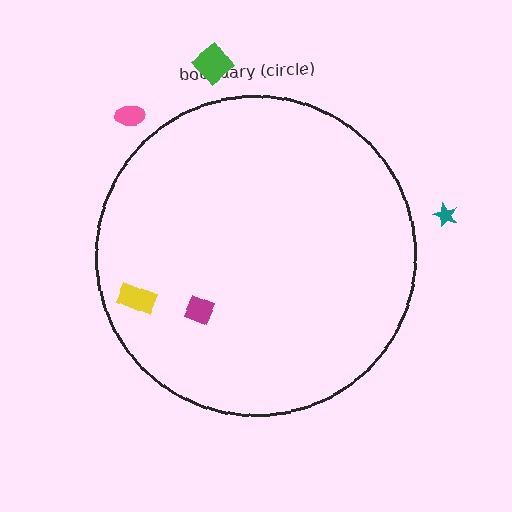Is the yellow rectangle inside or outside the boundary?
Inside.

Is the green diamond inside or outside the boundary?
Outside.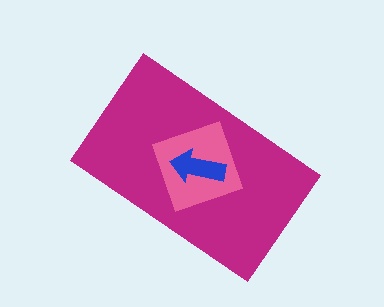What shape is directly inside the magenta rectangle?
The pink diamond.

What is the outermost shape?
The magenta rectangle.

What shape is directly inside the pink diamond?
The blue arrow.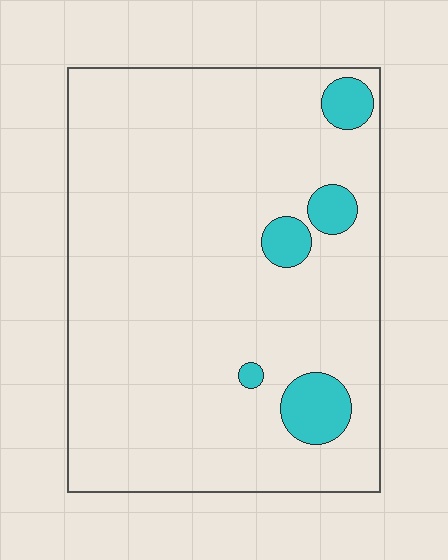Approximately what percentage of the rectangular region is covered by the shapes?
Approximately 10%.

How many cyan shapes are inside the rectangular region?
5.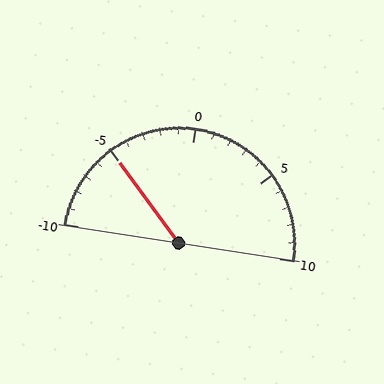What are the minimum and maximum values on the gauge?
The gauge ranges from -10 to 10.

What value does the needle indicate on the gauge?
The needle indicates approximately -5.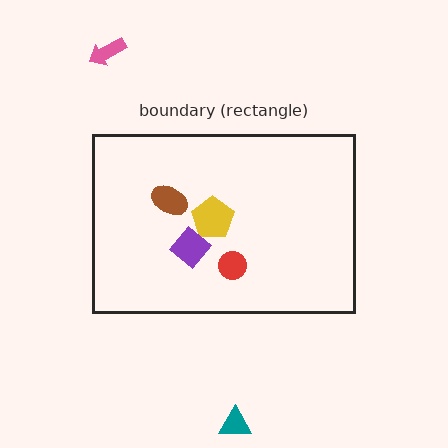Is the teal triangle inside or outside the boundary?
Outside.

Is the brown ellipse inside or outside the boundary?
Inside.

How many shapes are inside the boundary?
4 inside, 2 outside.